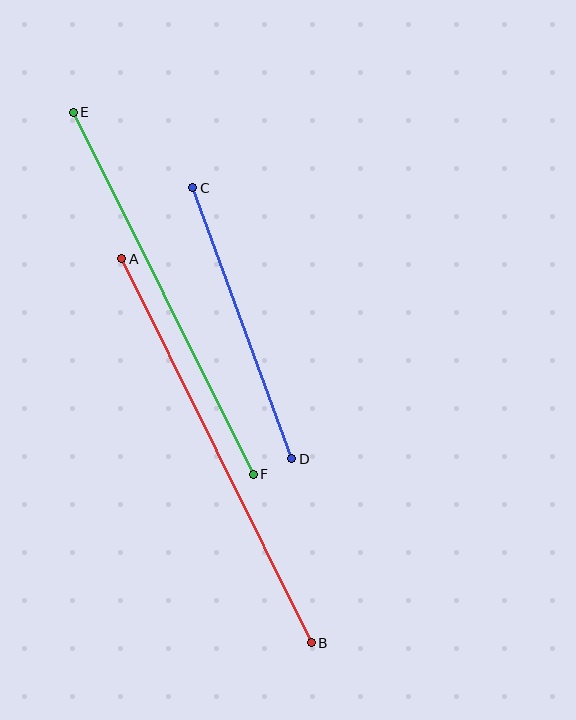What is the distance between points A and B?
The distance is approximately 428 pixels.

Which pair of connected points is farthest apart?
Points A and B are farthest apart.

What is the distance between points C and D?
The distance is approximately 289 pixels.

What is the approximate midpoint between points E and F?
The midpoint is at approximately (163, 293) pixels.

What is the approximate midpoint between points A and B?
The midpoint is at approximately (216, 451) pixels.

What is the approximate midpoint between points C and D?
The midpoint is at approximately (242, 323) pixels.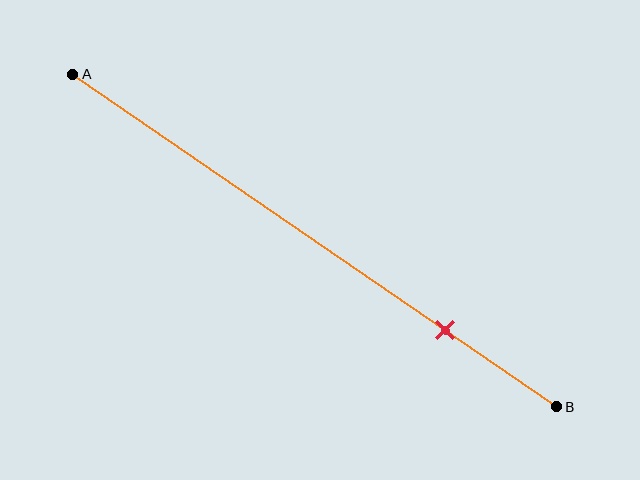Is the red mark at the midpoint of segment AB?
No, the mark is at about 75% from A, not at the 50% midpoint.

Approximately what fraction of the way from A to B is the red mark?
The red mark is approximately 75% of the way from A to B.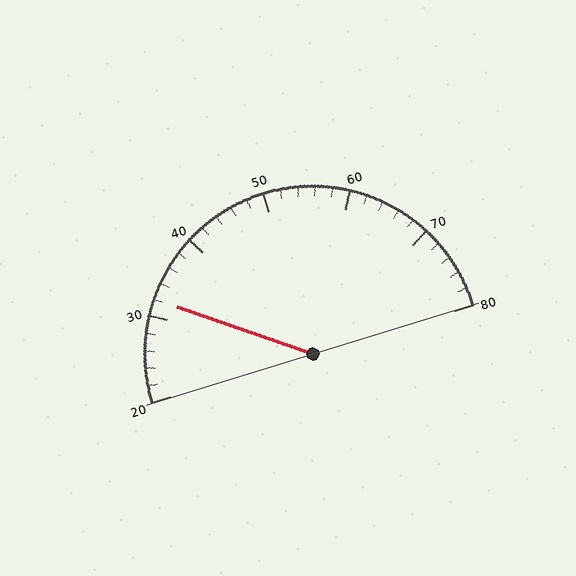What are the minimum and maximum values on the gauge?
The gauge ranges from 20 to 80.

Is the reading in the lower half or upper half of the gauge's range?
The reading is in the lower half of the range (20 to 80).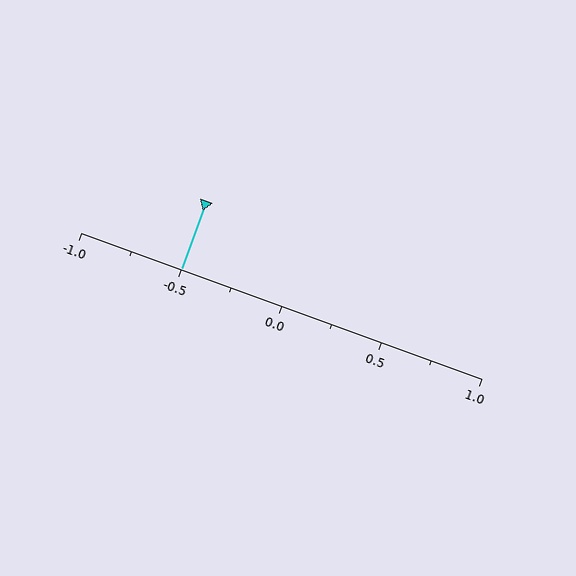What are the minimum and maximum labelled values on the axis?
The axis runs from -1.0 to 1.0.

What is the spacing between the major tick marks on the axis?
The major ticks are spaced 0.5 apart.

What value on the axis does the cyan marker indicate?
The marker indicates approximately -0.5.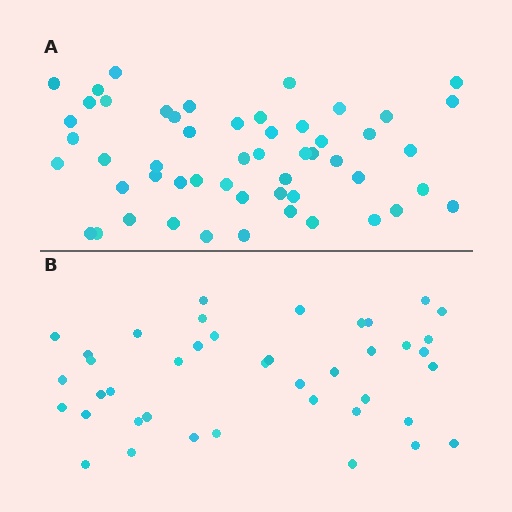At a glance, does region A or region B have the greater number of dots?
Region A (the top region) has more dots.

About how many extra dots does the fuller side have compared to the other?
Region A has roughly 12 or so more dots than region B.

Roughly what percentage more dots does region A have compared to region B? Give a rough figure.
About 30% more.